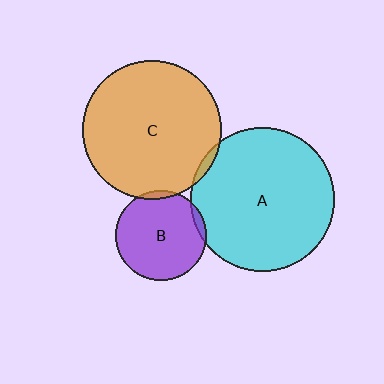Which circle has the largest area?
Circle A (cyan).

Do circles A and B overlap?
Yes.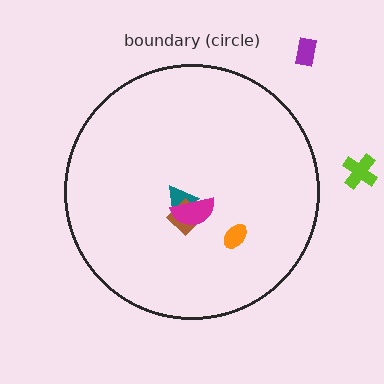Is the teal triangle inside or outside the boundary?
Inside.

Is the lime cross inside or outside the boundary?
Outside.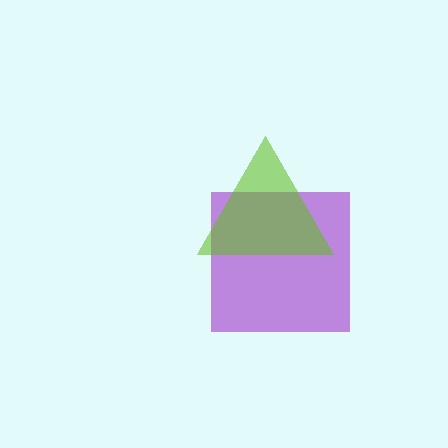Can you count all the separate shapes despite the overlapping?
Yes, there are 2 separate shapes.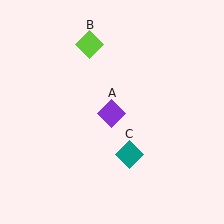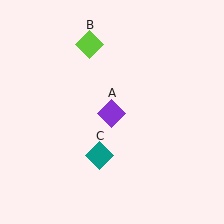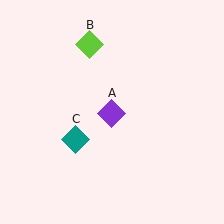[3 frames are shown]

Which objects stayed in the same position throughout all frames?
Purple diamond (object A) and lime diamond (object B) remained stationary.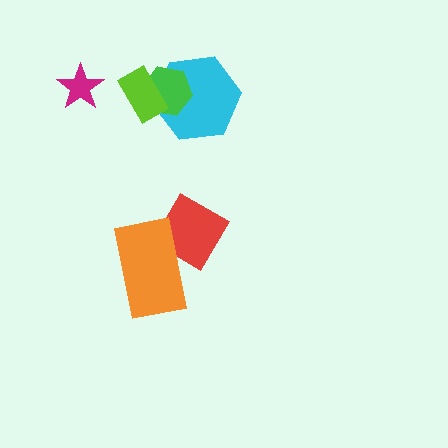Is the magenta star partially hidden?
No, no other shape covers it.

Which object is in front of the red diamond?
The orange rectangle is in front of the red diamond.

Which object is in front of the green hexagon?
The lime rectangle is in front of the green hexagon.